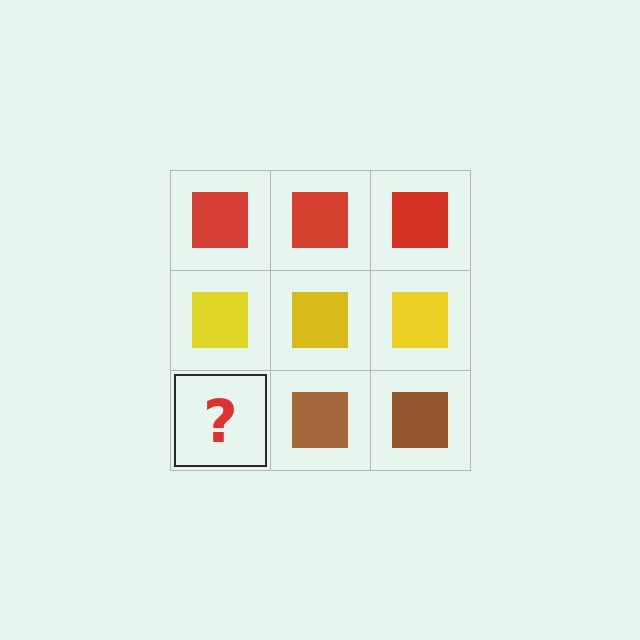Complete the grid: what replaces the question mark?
The question mark should be replaced with a brown square.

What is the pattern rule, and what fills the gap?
The rule is that each row has a consistent color. The gap should be filled with a brown square.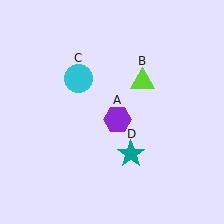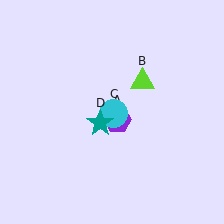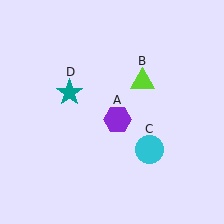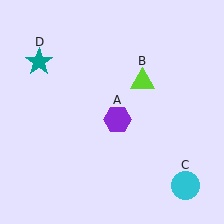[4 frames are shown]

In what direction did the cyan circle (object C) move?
The cyan circle (object C) moved down and to the right.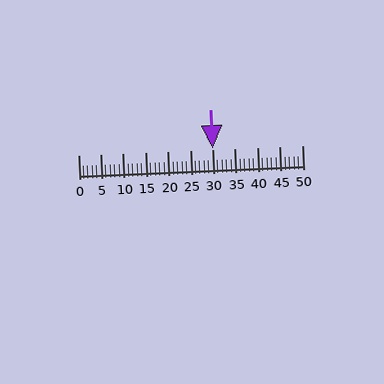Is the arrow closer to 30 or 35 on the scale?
The arrow is closer to 30.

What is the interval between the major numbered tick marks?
The major tick marks are spaced 5 units apart.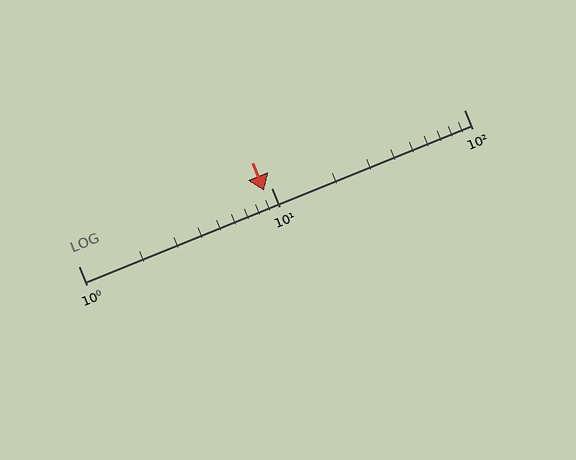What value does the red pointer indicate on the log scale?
The pointer indicates approximately 9.2.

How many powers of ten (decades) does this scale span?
The scale spans 2 decades, from 1 to 100.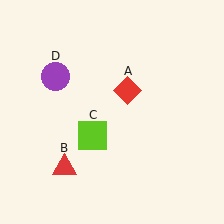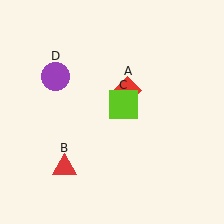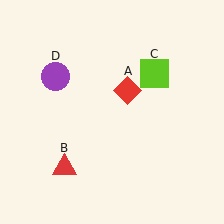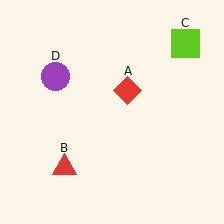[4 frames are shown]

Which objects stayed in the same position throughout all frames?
Red diamond (object A) and red triangle (object B) and purple circle (object D) remained stationary.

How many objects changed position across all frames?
1 object changed position: lime square (object C).